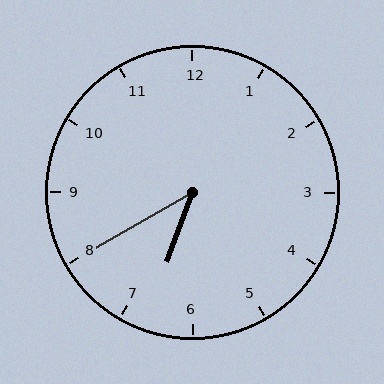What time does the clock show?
6:40.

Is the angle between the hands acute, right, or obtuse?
It is acute.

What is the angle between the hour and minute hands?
Approximately 40 degrees.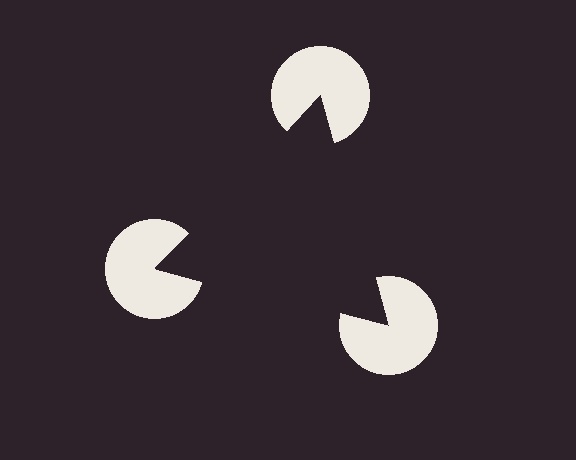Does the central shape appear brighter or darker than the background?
It typically appears slightly darker than the background, even though no actual brightness change is drawn.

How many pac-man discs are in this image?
There are 3 — one at each vertex of the illusory triangle.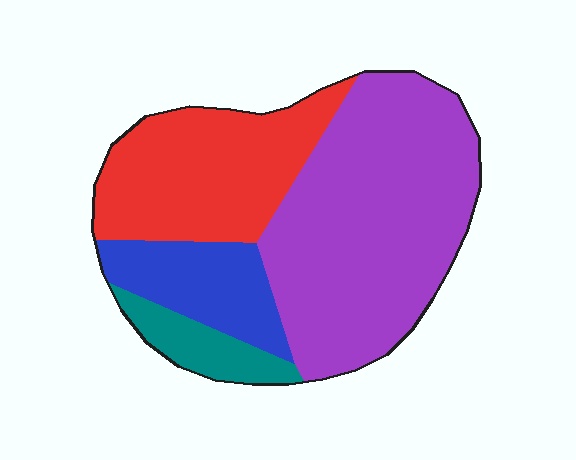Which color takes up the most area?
Purple, at roughly 50%.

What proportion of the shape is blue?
Blue takes up about one eighth (1/8) of the shape.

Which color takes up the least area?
Teal, at roughly 10%.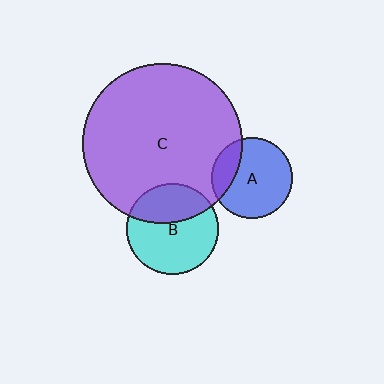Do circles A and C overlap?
Yes.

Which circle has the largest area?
Circle C (purple).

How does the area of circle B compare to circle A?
Approximately 1.3 times.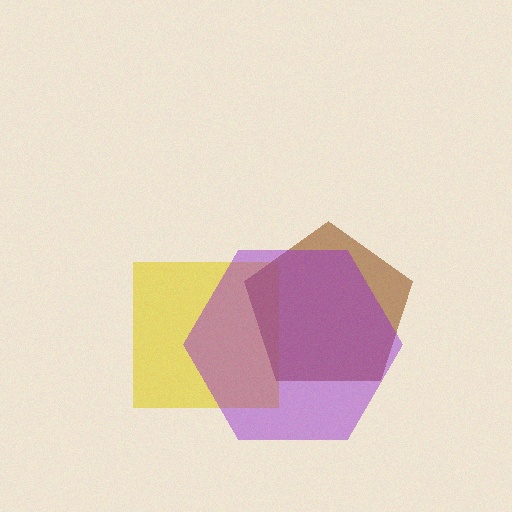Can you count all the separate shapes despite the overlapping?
Yes, there are 3 separate shapes.